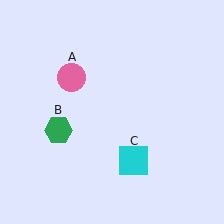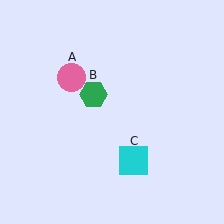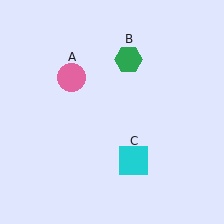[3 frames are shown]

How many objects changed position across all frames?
1 object changed position: green hexagon (object B).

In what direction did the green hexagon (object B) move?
The green hexagon (object B) moved up and to the right.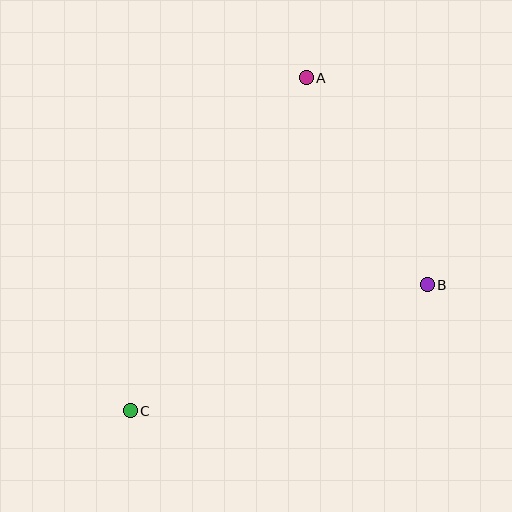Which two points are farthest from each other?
Points A and C are farthest from each other.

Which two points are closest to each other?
Points A and B are closest to each other.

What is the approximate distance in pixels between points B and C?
The distance between B and C is approximately 322 pixels.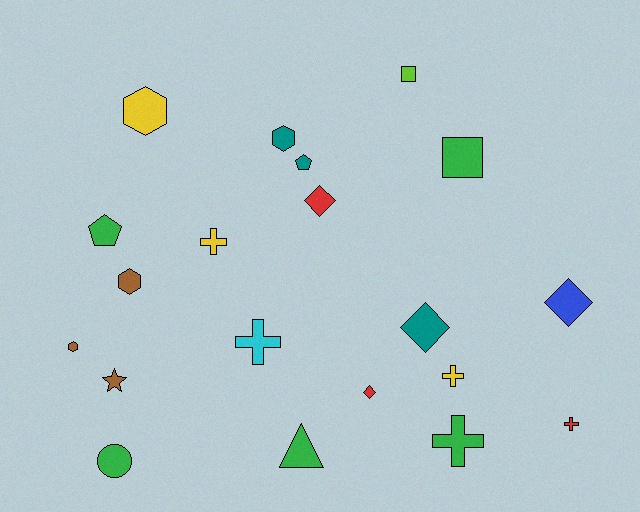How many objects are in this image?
There are 20 objects.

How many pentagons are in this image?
There are 2 pentagons.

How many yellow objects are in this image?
There are 3 yellow objects.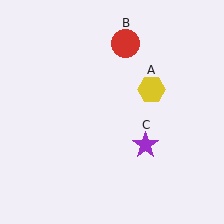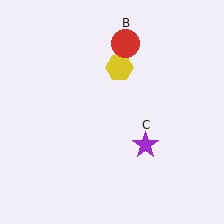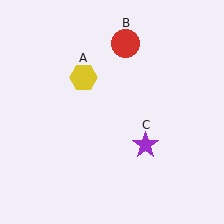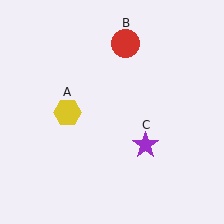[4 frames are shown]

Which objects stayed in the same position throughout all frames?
Red circle (object B) and purple star (object C) remained stationary.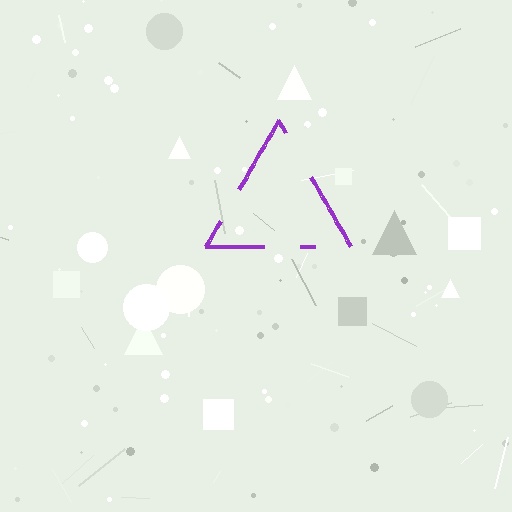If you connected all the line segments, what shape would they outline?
They would outline a triangle.